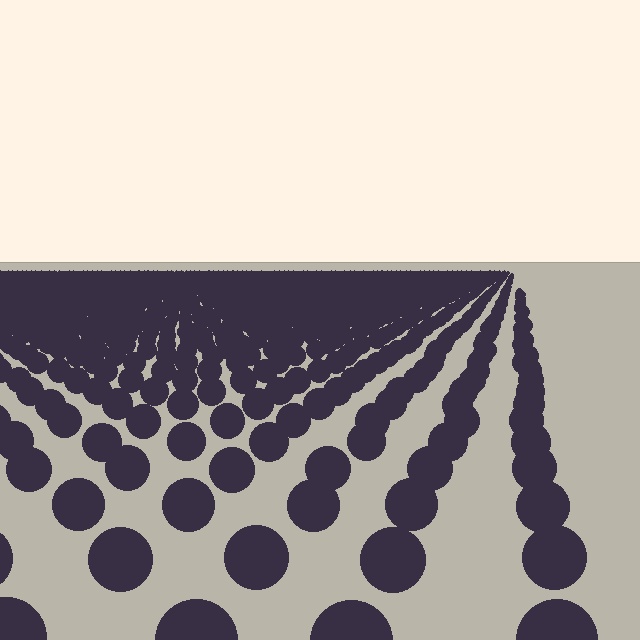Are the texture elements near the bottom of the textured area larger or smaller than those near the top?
Larger. Near the bottom, elements are closer to the viewer and appear at a bigger on-screen size.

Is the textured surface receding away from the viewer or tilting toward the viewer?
The surface is receding away from the viewer. Texture elements get smaller and denser toward the top.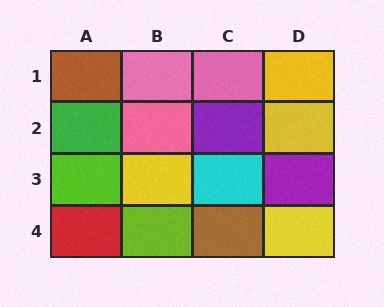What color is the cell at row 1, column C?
Pink.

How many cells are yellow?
4 cells are yellow.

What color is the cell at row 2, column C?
Purple.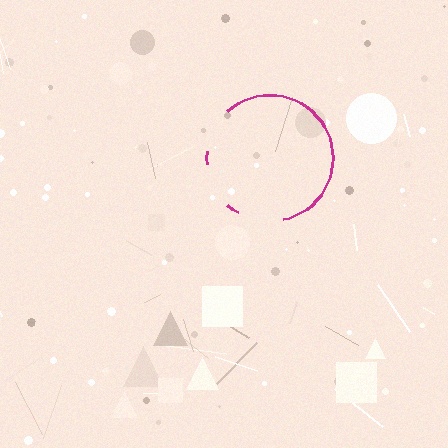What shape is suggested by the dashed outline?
The dashed outline suggests a circle.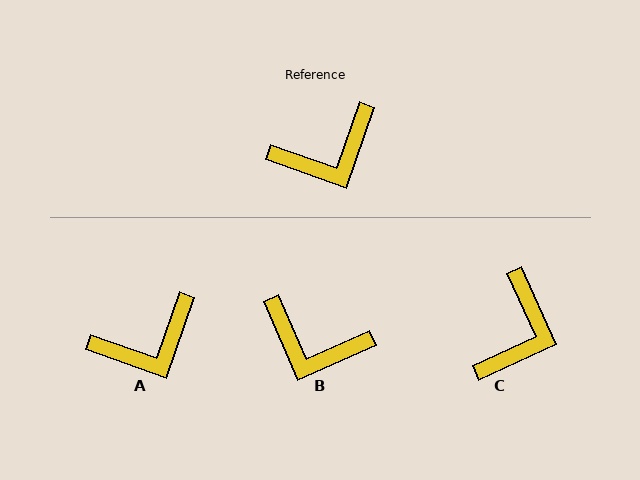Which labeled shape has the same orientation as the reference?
A.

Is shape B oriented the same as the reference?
No, it is off by about 47 degrees.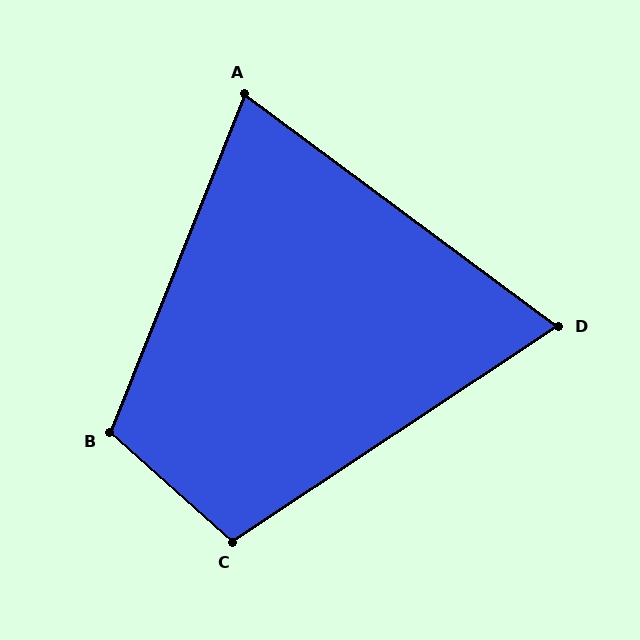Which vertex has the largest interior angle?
B, at approximately 110 degrees.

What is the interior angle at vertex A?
Approximately 75 degrees (acute).